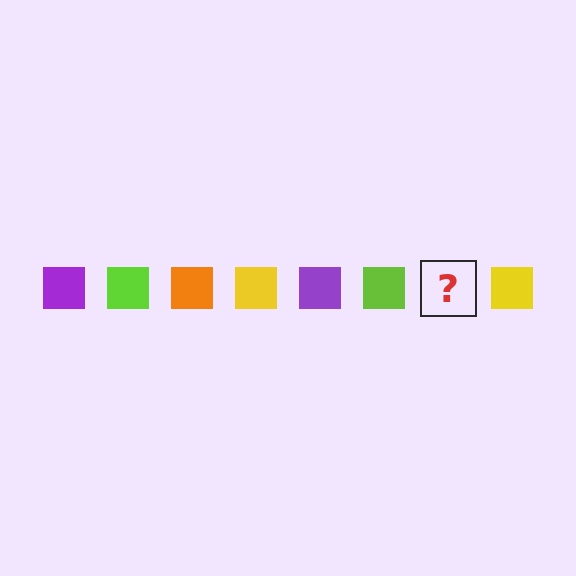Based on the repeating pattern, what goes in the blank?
The blank should be an orange square.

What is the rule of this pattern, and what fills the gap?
The rule is that the pattern cycles through purple, lime, orange, yellow squares. The gap should be filled with an orange square.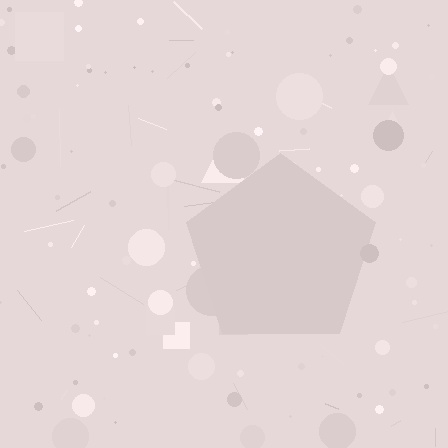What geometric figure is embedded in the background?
A pentagon is embedded in the background.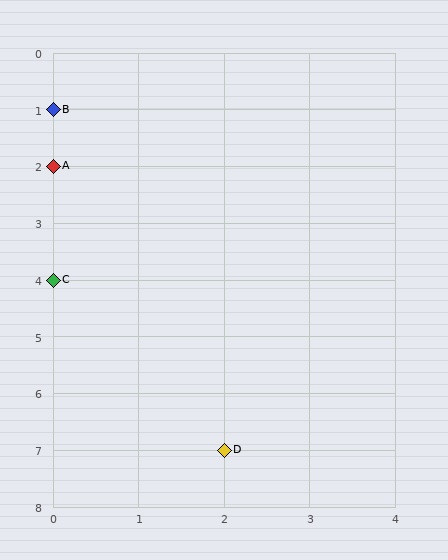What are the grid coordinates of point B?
Point B is at grid coordinates (0, 1).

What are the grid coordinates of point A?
Point A is at grid coordinates (0, 2).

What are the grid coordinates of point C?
Point C is at grid coordinates (0, 4).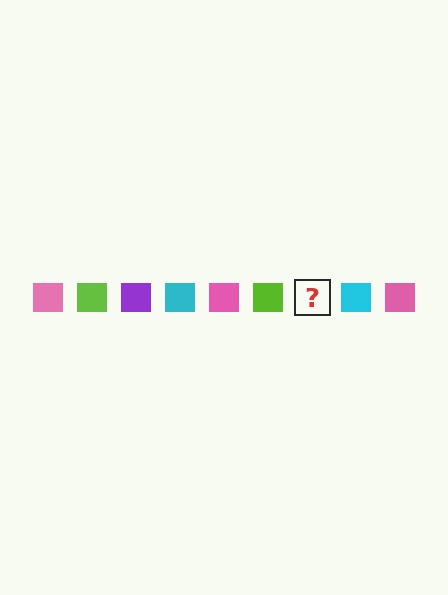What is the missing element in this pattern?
The missing element is a purple square.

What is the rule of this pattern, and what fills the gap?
The rule is that the pattern cycles through pink, lime, purple, cyan squares. The gap should be filled with a purple square.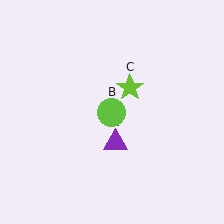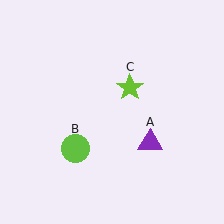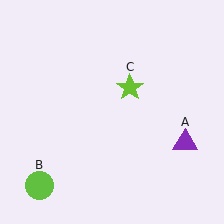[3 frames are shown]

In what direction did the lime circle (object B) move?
The lime circle (object B) moved down and to the left.